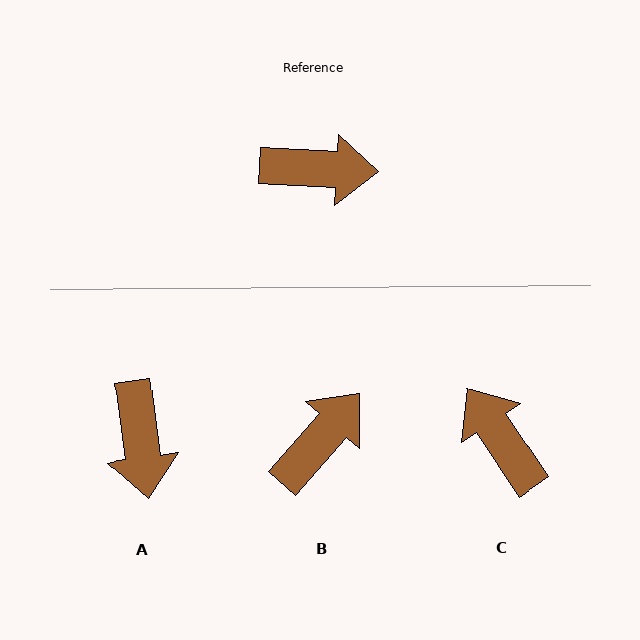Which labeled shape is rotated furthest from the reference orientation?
C, about 127 degrees away.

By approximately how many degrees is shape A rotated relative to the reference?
Approximately 80 degrees clockwise.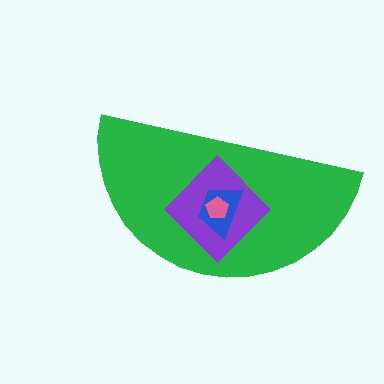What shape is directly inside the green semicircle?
The purple diamond.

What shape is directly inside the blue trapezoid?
The pink pentagon.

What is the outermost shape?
The green semicircle.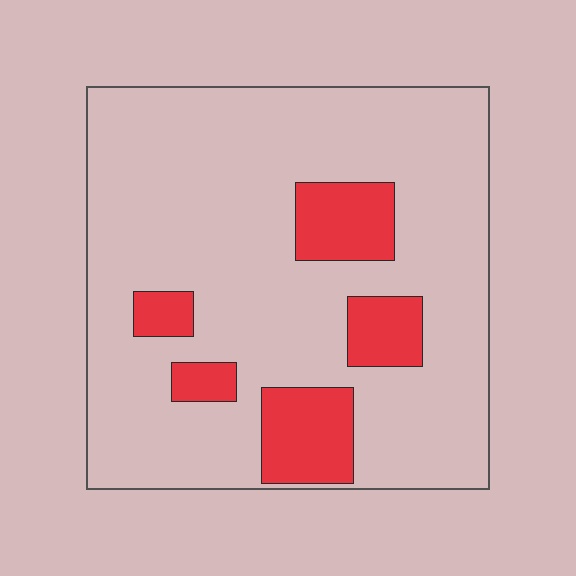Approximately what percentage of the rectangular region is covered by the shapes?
Approximately 15%.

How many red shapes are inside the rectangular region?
5.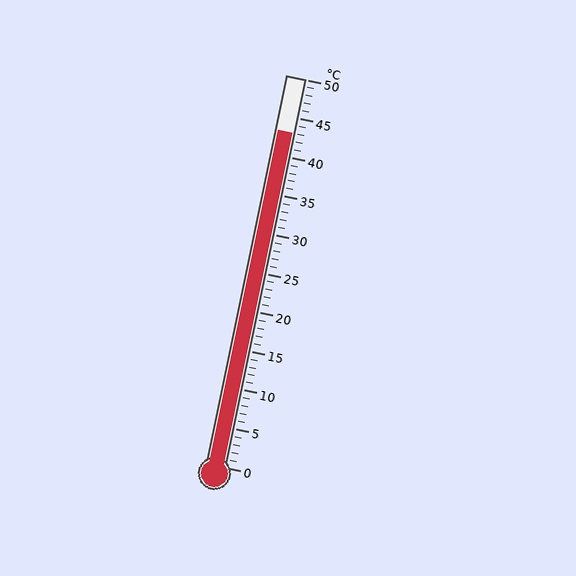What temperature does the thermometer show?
The thermometer shows approximately 43°C.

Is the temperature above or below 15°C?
The temperature is above 15°C.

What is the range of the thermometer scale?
The thermometer scale ranges from 0°C to 50°C.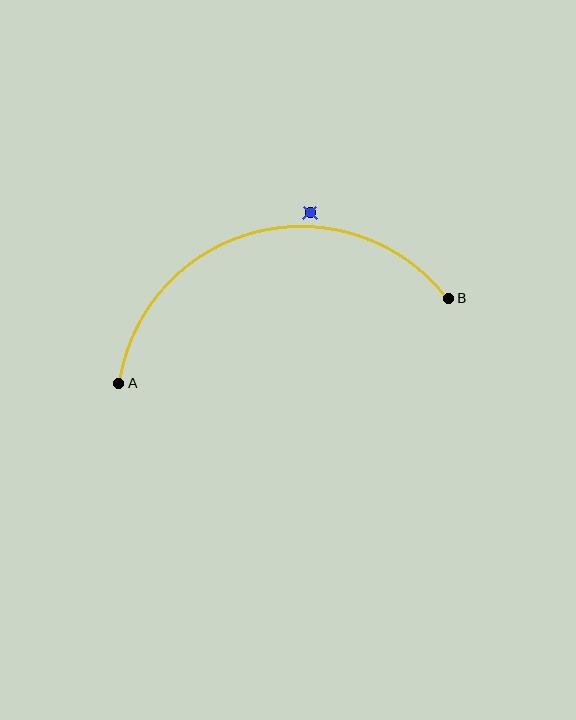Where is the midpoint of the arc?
The arc midpoint is the point on the curve farthest from the straight line joining A and B. It sits above that line.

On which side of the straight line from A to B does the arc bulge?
The arc bulges above the straight line connecting A and B.